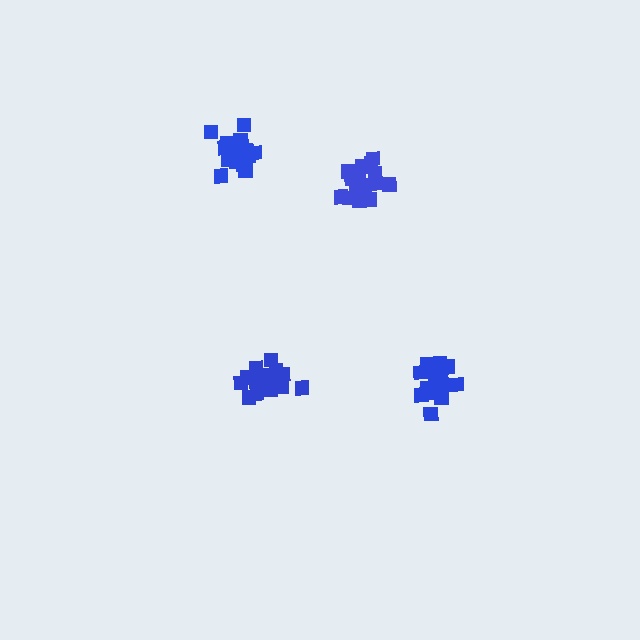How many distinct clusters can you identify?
There are 4 distinct clusters.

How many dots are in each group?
Group 1: 20 dots, Group 2: 17 dots, Group 3: 19 dots, Group 4: 17 dots (73 total).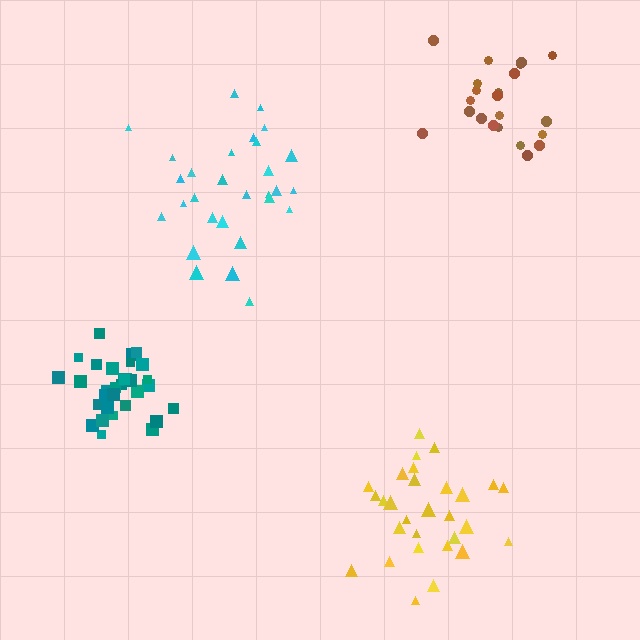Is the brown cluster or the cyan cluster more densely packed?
Brown.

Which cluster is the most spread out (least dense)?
Cyan.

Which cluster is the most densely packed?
Teal.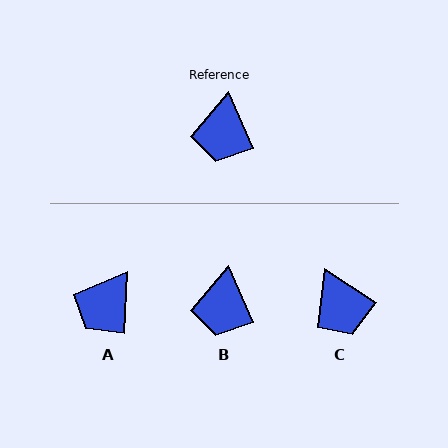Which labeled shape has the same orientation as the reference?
B.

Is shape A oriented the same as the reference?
No, it is off by about 26 degrees.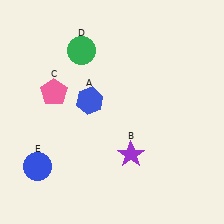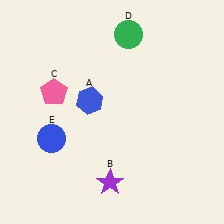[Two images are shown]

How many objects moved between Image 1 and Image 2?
3 objects moved between the two images.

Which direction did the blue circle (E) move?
The blue circle (E) moved up.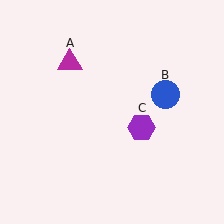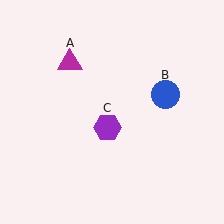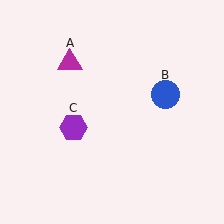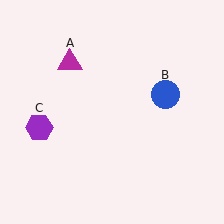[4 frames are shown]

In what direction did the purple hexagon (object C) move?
The purple hexagon (object C) moved left.